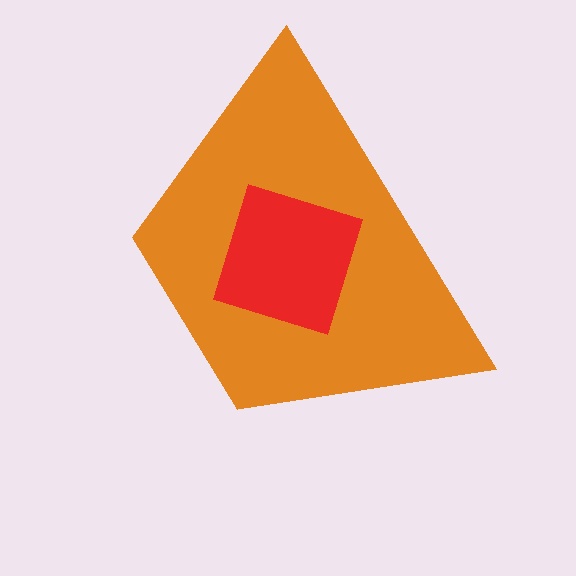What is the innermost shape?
The red diamond.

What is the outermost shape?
The orange trapezoid.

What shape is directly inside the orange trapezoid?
The red diamond.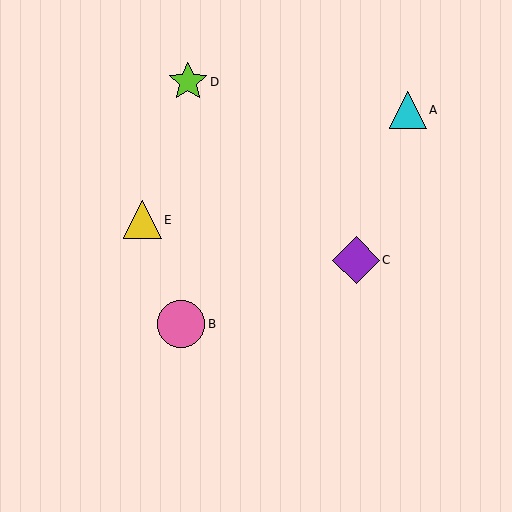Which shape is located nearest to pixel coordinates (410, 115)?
The cyan triangle (labeled A) at (408, 110) is nearest to that location.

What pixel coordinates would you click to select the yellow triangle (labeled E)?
Click at (142, 220) to select the yellow triangle E.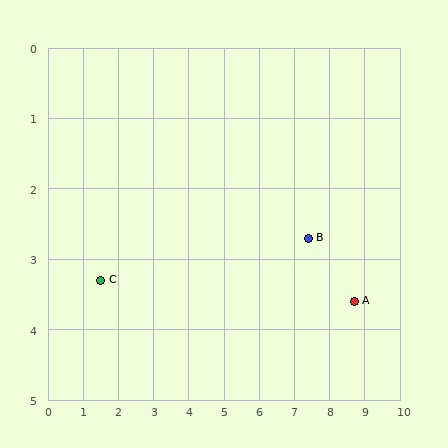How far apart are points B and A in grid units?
Points B and A are about 1.6 grid units apart.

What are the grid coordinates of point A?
Point A is at approximately (8.7, 3.6).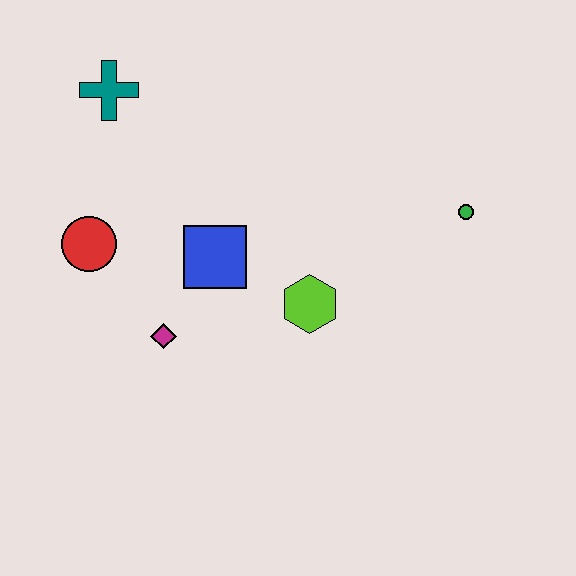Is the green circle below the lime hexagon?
No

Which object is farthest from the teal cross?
The green circle is farthest from the teal cross.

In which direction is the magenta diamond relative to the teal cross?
The magenta diamond is below the teal cross.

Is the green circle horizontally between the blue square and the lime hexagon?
No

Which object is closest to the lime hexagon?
The blue square is closest to the lime hexagon.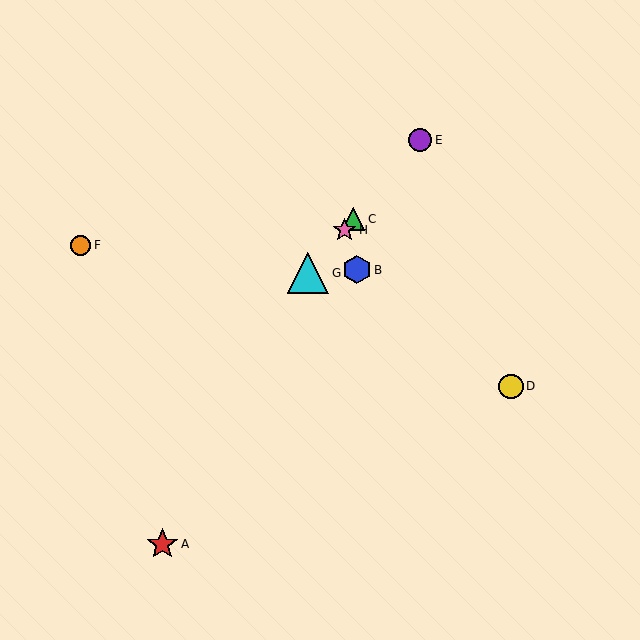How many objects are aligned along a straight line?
4 objects (C, E, G, H) are aligned along a straight line.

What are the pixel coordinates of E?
Object E is at (420, 140).